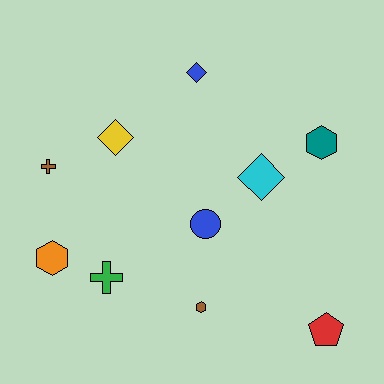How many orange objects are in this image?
There is 1 orange object.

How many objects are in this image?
There are 10 objects.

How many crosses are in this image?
There are 2 crosses.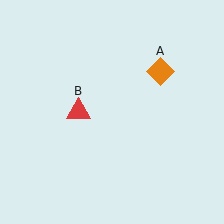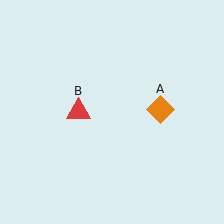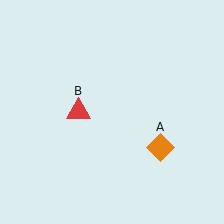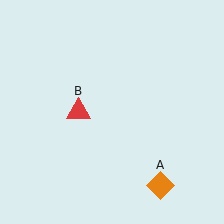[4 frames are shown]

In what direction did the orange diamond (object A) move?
The orange diamond (object A) moved down.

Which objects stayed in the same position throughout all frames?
Red triangle (object B) remained stationary.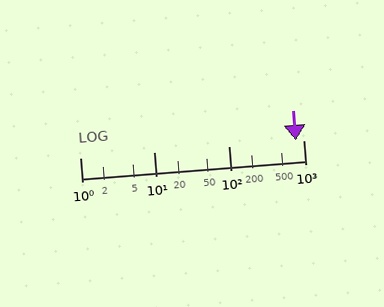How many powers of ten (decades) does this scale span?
The scale spans 3 decades, from 1 to 1000.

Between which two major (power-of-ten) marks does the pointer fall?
The pointer is between 100 and 1000.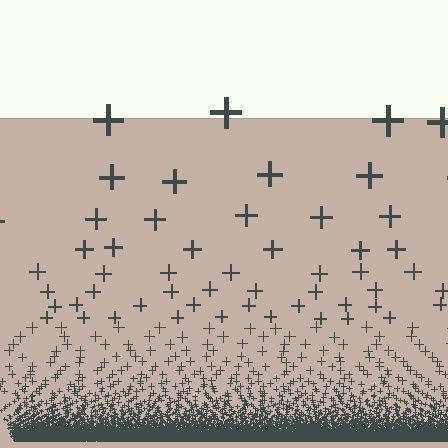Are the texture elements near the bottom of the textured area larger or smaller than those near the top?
Smaller. The gradient is inverted — elements near the bottom are smaller and denser.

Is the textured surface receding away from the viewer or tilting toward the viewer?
The surface appears to tilt toward the viewer. Texture elements get larger and sparser toward the top.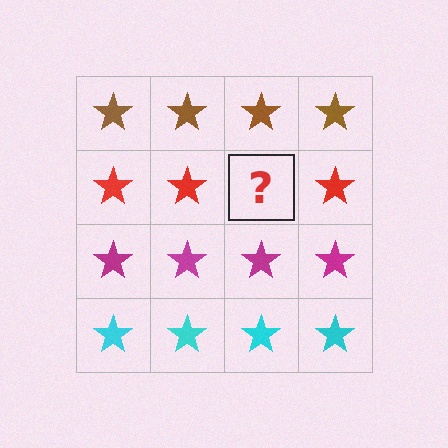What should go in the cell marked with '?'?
The missing cell should contain a red star.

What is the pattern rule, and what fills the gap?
The rule is that each row has a consistent color. The gap should be filled with a red star.